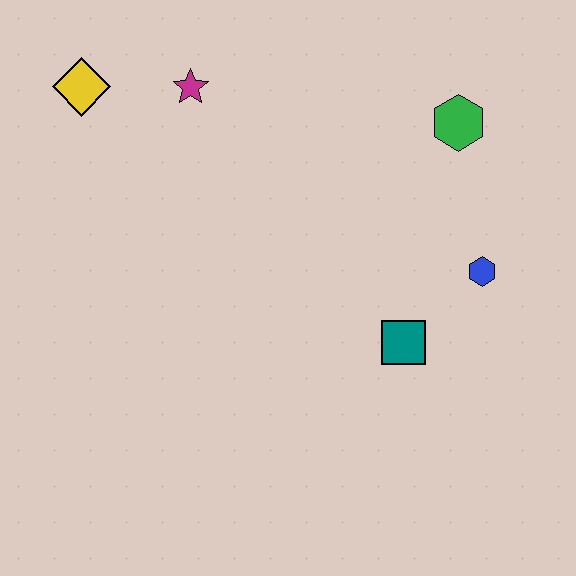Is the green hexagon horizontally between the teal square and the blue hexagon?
Yes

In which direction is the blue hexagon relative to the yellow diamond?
The blue hexagon is to the right of the yellow diamond.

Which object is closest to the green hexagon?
The blue hexagon is closest to the green hexagon.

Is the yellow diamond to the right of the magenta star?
No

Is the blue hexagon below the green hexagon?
Yes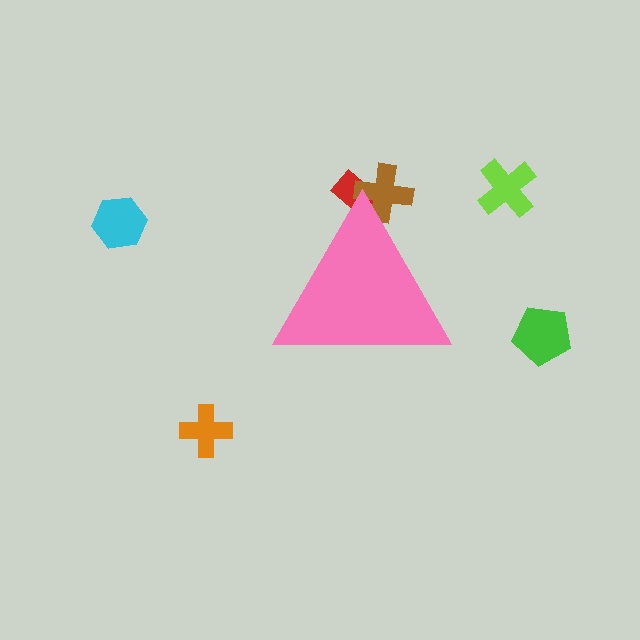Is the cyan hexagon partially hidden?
No, the cyan hexagon is fully visible.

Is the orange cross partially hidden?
No, the orange cross is fully visible.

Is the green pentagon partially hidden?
No, the green pentagon is fully visible.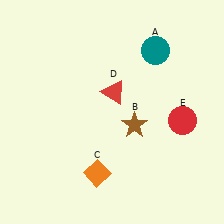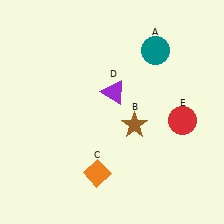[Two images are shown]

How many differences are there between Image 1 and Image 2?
There is 1 difference between the two images.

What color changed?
The triangle (D) changed from red in Image 1 to purple in Image 2.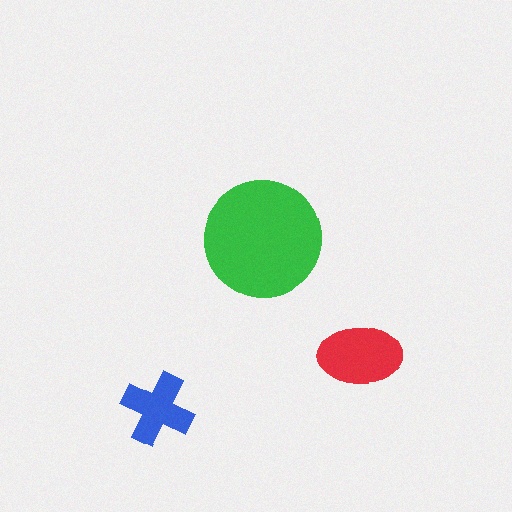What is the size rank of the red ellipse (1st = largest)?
2nd.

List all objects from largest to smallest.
The green circle, the red ellipse, the blue cross.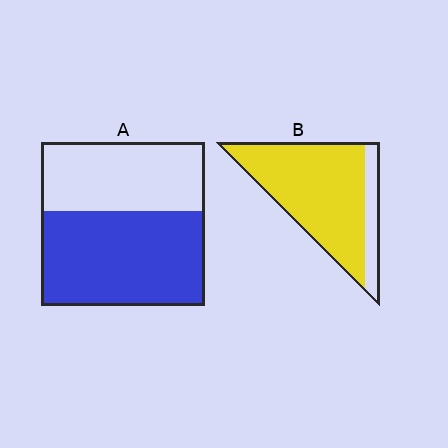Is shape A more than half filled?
Yes.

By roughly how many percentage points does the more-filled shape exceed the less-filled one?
By roughly 25 percentage points (B over A).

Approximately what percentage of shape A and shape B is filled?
A is approximately 60% and B is approximately 85%.